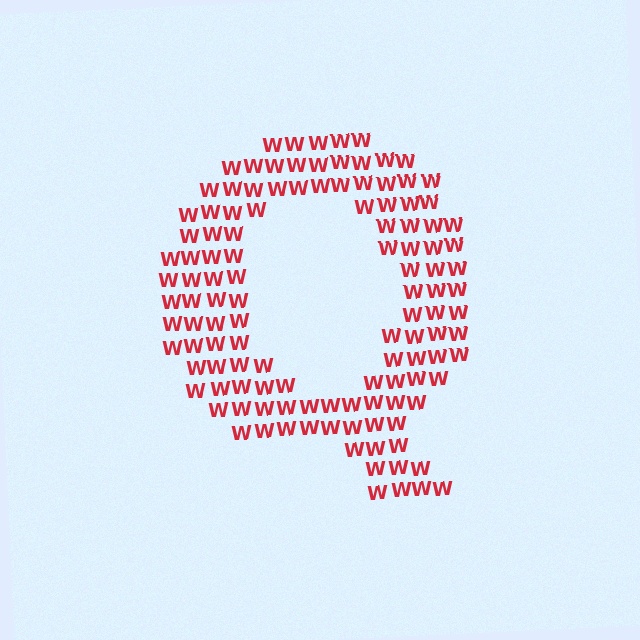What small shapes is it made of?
It is made of small letter W's.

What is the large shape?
The large shape is the letter Q.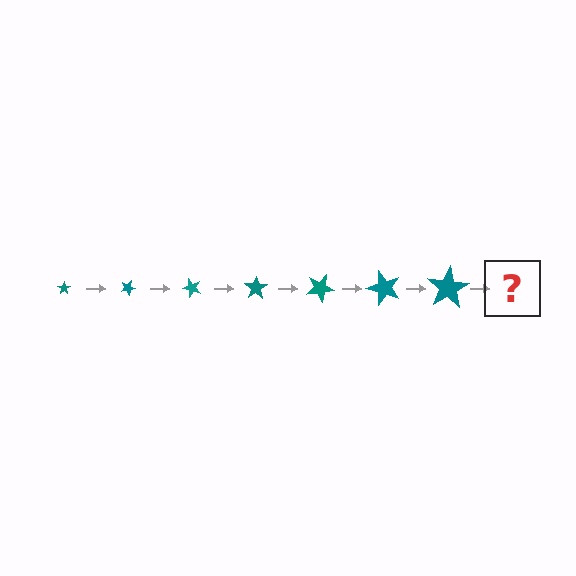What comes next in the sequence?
The next element should be a star, larger than the previous one and rotated 175 degrees from the start.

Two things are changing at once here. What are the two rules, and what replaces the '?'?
The two rules are that the star grows larger each step and it rotates 25 degrees each step. The '?' should be a star, larger than the previous one and rotated 175 degrees from the start.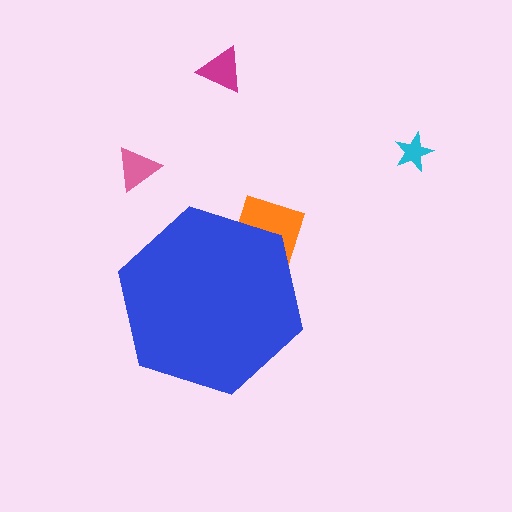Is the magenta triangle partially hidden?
No, the magenta triangle is fully visible.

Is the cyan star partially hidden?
No, the cyan star is fully visible.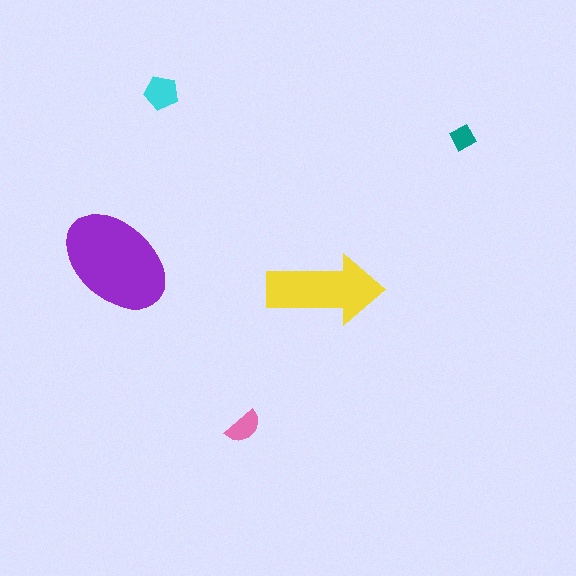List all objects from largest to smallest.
The purple ellipse, the yellow arrow, the cyan pentagon, the pink semicircle, the teal diamond.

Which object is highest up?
The cyan pentagon is topmost.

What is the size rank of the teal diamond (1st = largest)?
5th.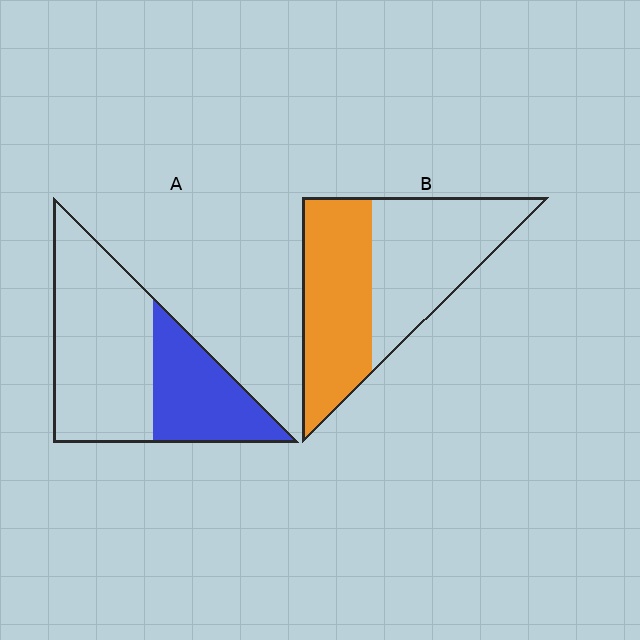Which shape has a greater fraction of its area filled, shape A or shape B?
Shape B.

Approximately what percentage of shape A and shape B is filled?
A is approximately 35% and B is approximately 50%.